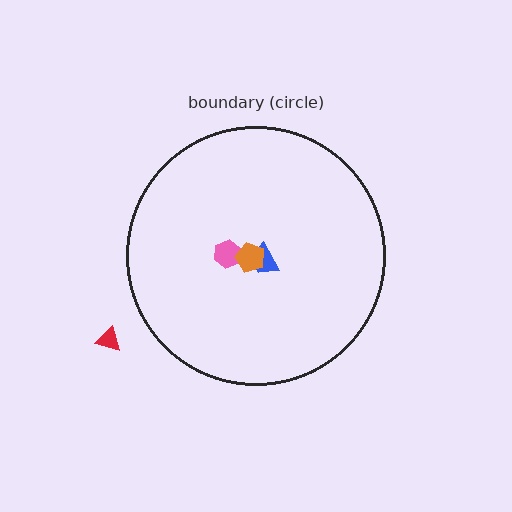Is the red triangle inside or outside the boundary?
Outside.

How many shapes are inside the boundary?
3 inside, 1 outside.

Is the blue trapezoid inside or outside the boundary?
Inside.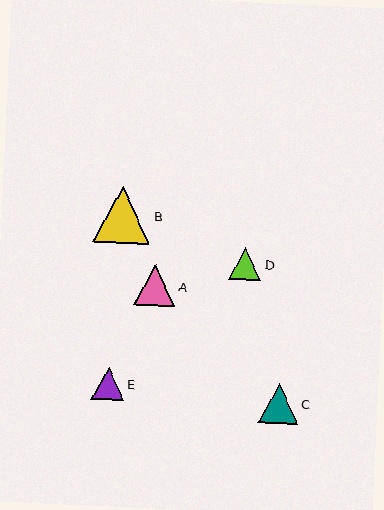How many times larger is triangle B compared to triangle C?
Triangle B is approximately 1.5 times the size of triangle C.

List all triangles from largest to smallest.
From largest to smallest: B, A, C, E, D.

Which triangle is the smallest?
Triangle D is the smallest with a size of approximately 32 pixels.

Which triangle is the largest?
Triangle B is the largest with a size of approximately 58 pixels.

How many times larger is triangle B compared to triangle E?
Triangle B is approximately 1.8 times the size of triangle E.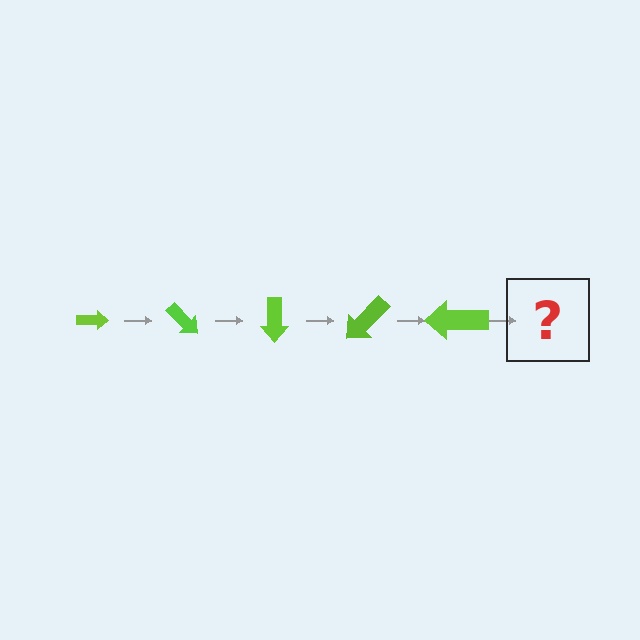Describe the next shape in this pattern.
It should be an arrow, larger than the previous one and rotated 225 degrees from the start.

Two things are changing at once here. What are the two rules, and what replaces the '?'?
The two rules are that the arrow grows larger each step and it rotates 45 degrees each step. The '?' should be an arrow, larger than the previous one and rotated 225 degrees from the start.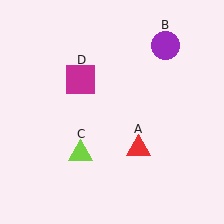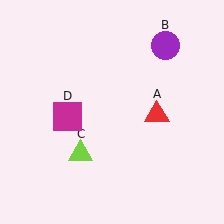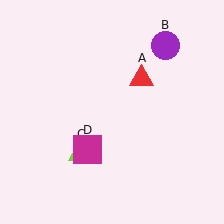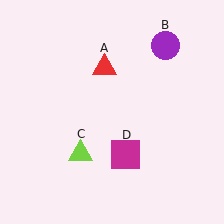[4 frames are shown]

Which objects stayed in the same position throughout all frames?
Purple circle (object B) and lime triangle (object C) remained stationary.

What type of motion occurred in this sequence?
The red triangle (object A), magenta square (object D) rotated counterclockwise around the center of the scene.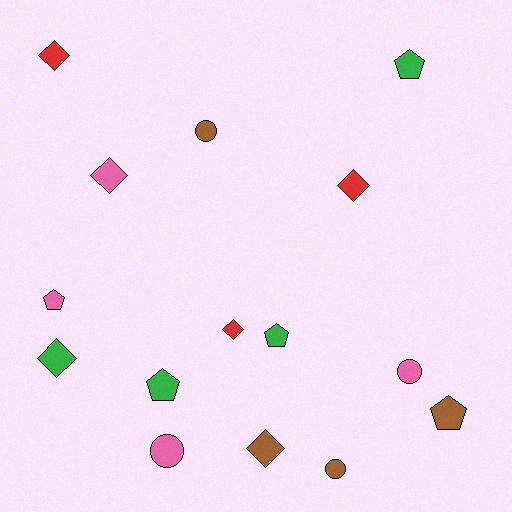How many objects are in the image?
There are 15 objects.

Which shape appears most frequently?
Diamond, with 6 objects.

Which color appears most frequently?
Green, with 4 objects.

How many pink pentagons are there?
There is 1 pink pentagon.